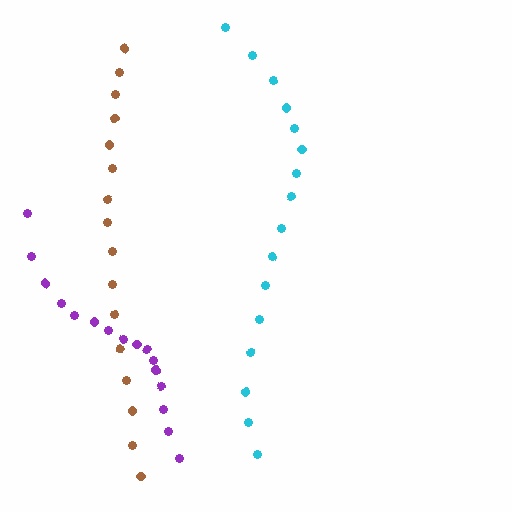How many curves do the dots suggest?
There are 3 distinct paths.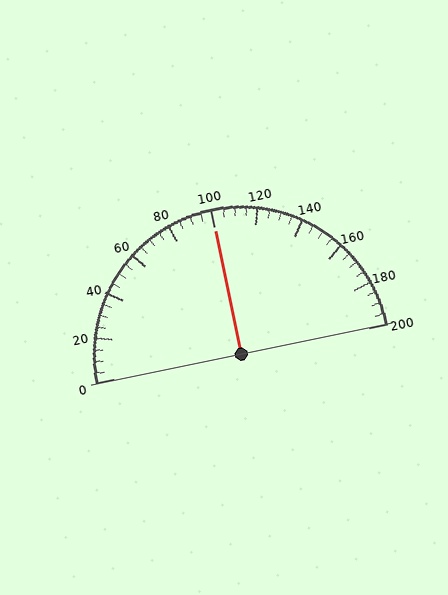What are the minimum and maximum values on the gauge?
The gauge ranges from 0 to 200.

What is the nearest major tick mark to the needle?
The nearest major tick mark is 100.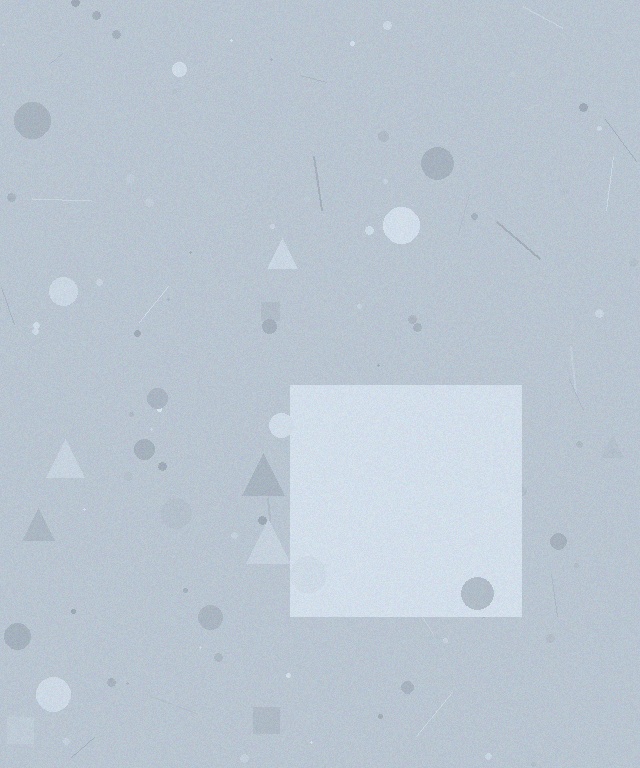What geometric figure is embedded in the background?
A square is embedded in the background.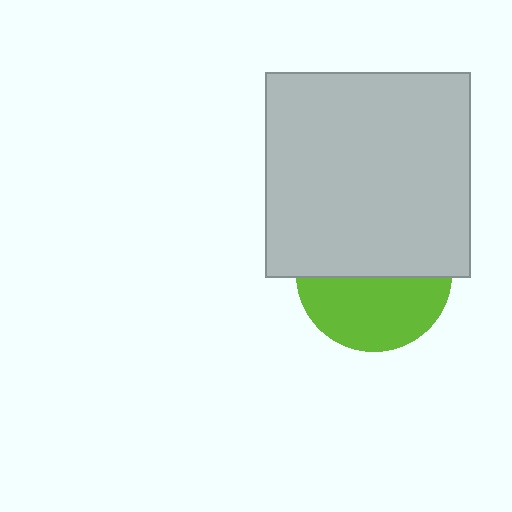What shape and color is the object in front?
The object in front is a light gray square.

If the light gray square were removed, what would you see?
You would see the complete lime circle.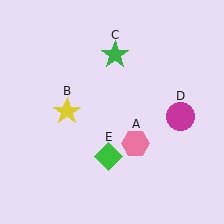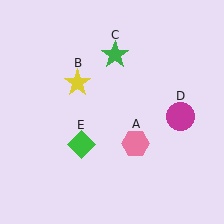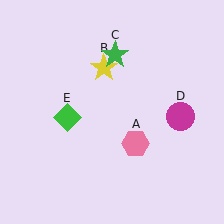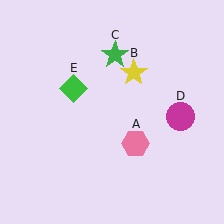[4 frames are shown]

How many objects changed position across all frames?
2 objects changed position: yellow star (object B), green diamond (object E).